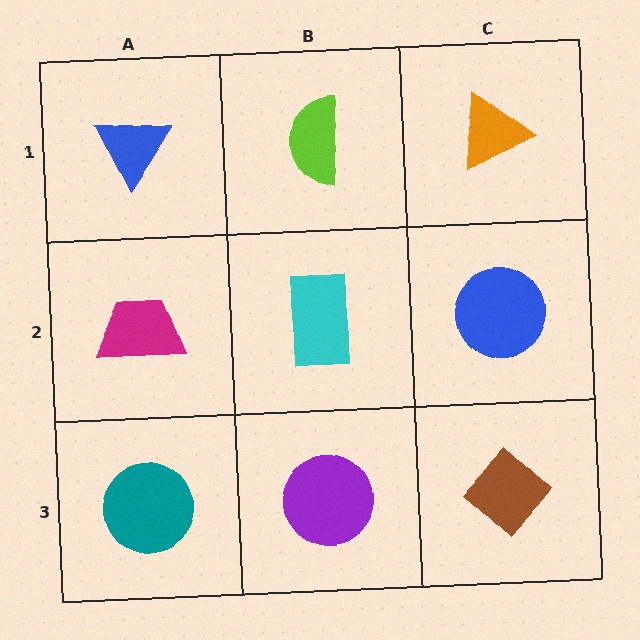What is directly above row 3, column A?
A magenta trapezoid.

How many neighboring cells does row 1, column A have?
2.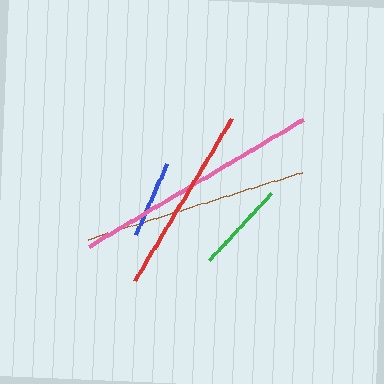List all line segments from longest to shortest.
From longest to shortest: pink, brown, red, green, blue.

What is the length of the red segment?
The red segment is approximately 189 pixels long.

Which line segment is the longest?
The pink line is the longest at approximately 249 pixels.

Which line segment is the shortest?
The blue line is the shortest at approximately 77 pixels.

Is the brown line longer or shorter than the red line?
The brown line is longer than the red line.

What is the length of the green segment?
The green segment is approximately 91 pixels long.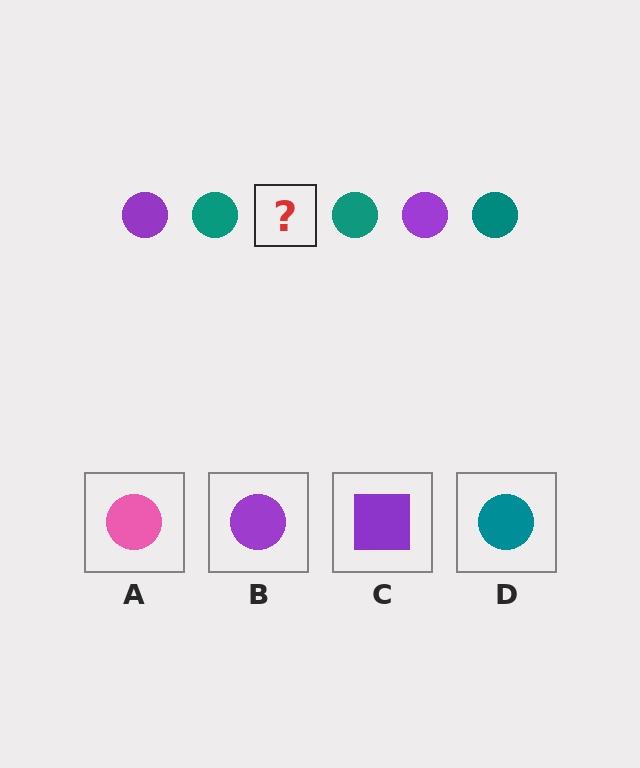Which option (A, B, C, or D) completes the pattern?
B.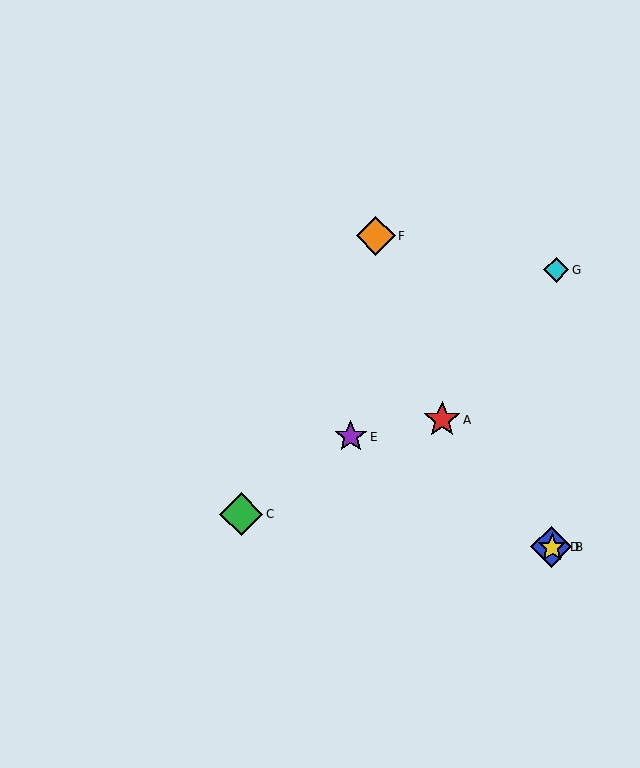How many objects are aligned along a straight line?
3 objects (B, D, E) are aligned along a straight line.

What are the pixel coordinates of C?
Object C is at (241, 514).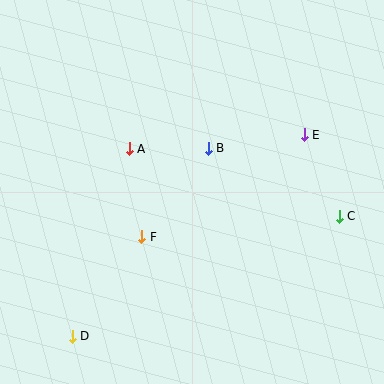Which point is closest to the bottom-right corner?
Point C is closest to the bottom-right corner.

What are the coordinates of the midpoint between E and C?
The midpoint between E and C is at (322, 175).